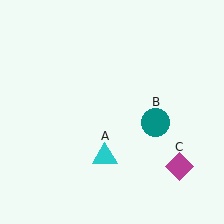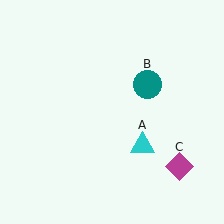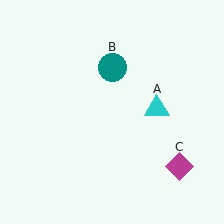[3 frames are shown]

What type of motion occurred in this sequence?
The cyan triangle (object A), teal circle (object B) rotated counterclockwise around the center of the scene.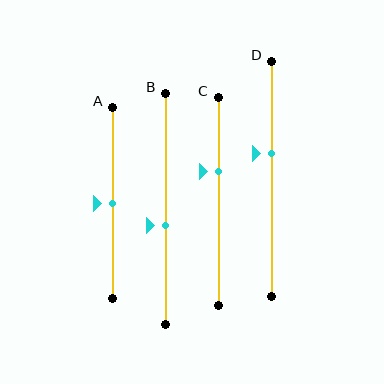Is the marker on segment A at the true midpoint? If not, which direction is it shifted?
Yes, the marker on segment A is at the true midpoint.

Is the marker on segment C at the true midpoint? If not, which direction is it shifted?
No, the marker on segment C is shifted upward by about 15% of the segment length.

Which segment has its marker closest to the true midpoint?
Segment A has its marker closest to the true midpoint.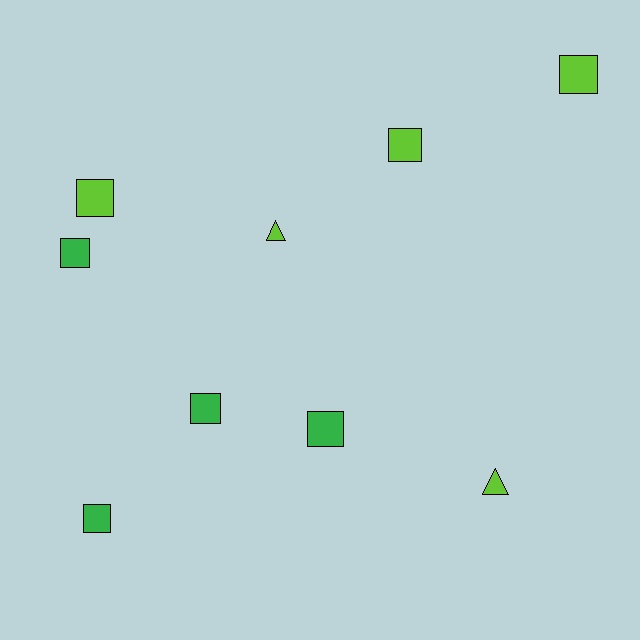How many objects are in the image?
There are 9 objects.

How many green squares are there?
There are 4 green squares.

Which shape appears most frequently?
Square, with 7 objects.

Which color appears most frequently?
Lime, with 5 objects.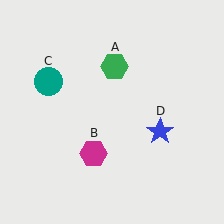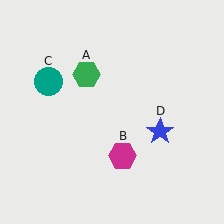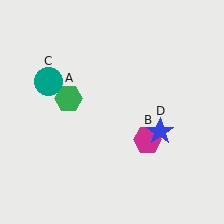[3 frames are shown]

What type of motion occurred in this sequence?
The green hexagon (object A), magenta hexagon (object B) rotated counterclockwise around the center of the scene.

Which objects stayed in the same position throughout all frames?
Teal circle (object C) and blue star (object D) remained stationary.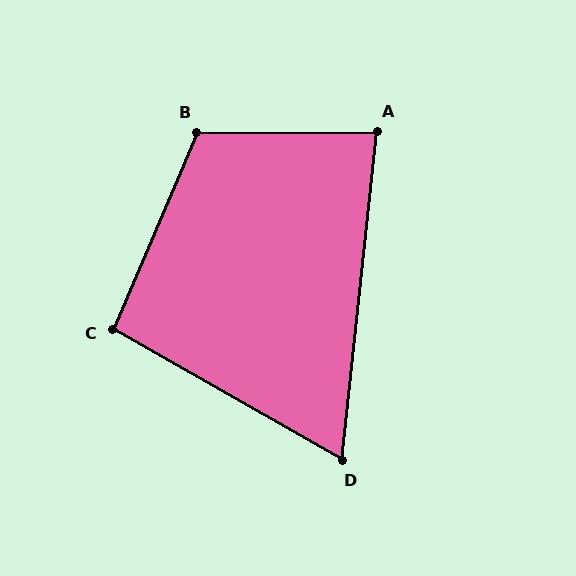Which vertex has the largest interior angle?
B, at approximately 114 degrees.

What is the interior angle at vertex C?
Approximately 96 degrees (obtuse).